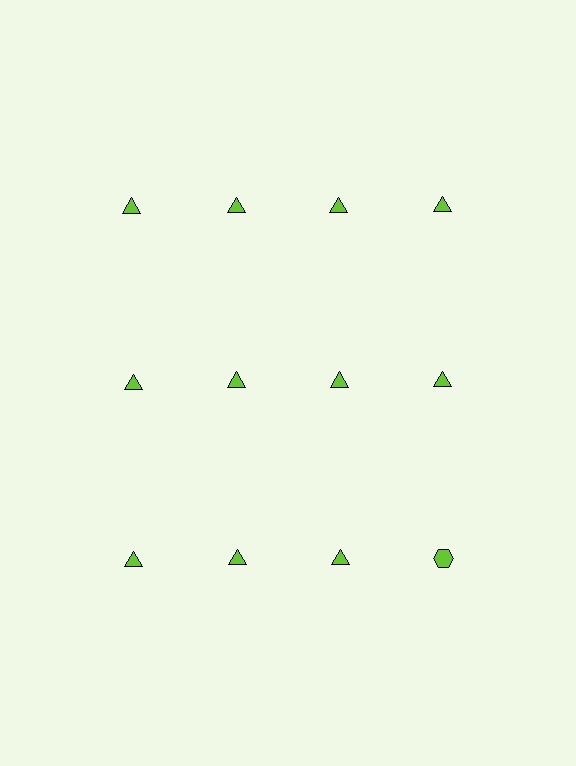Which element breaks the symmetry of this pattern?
The lime hexagon in the third row, second from right column breaks the symmetry. All other shapes are lime triangles.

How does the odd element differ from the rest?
It has a different shape: hexagon instead of triangle.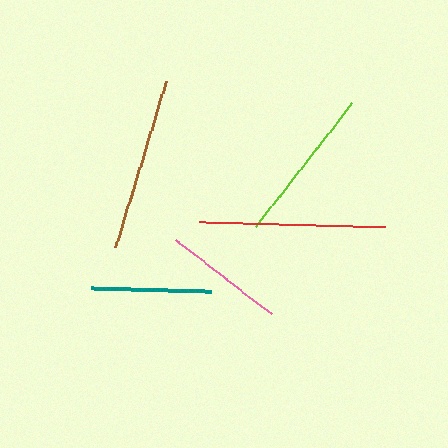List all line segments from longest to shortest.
From longest to shortest: red, brown, lime, pink, teal.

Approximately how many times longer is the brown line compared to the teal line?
The brown line is approximately 1.4 times the length of the teal line.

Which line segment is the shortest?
The teal line is the shortest at approximately 120 pixels.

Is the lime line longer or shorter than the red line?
The red line is longer than the lime line.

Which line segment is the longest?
The red line is the longest at approximately 185 pixels.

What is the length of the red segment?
The red segment is approximately 185 pixels long.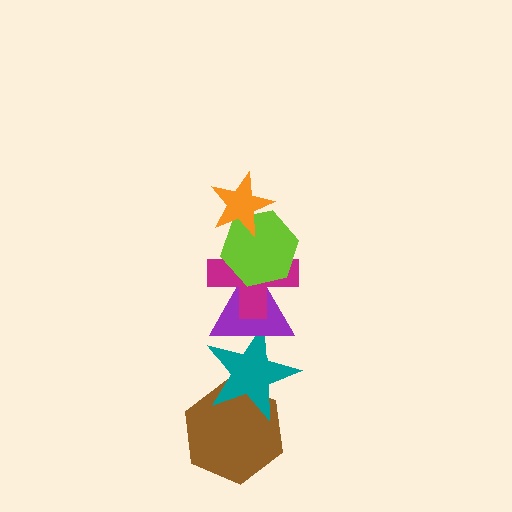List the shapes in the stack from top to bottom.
From top to bottom: the orange star, the lime hexagon, the magenta cross, the purple triangle, the teal star, the brown hexagon.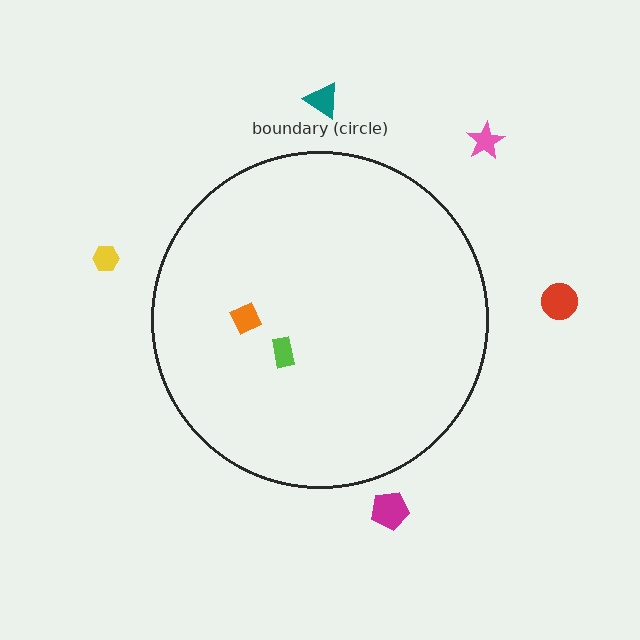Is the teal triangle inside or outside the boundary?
Outside.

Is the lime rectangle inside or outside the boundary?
Inside.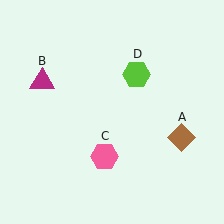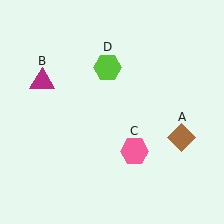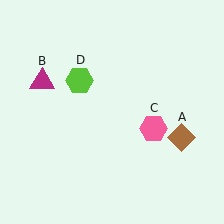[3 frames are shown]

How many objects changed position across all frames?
2 objects changed position: pink hexagon (object C), lime hexagon (object D).